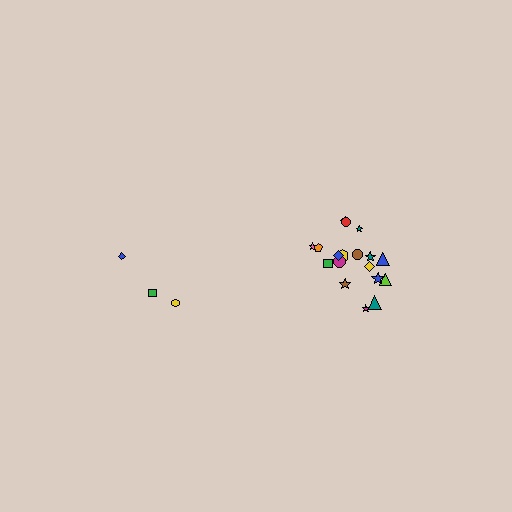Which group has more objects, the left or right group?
The right group.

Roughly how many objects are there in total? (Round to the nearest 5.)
Roughly 20 objects in total.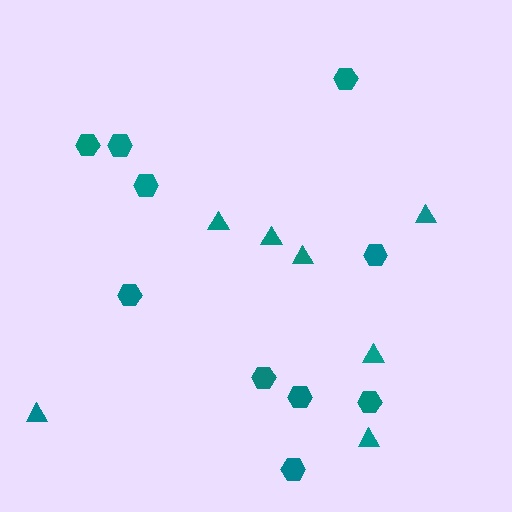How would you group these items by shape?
There are 2 groups: one group of triangles (7) and one group of hexagons (10).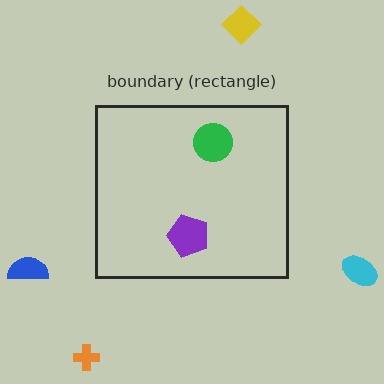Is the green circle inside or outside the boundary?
Inside.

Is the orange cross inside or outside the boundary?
Outside.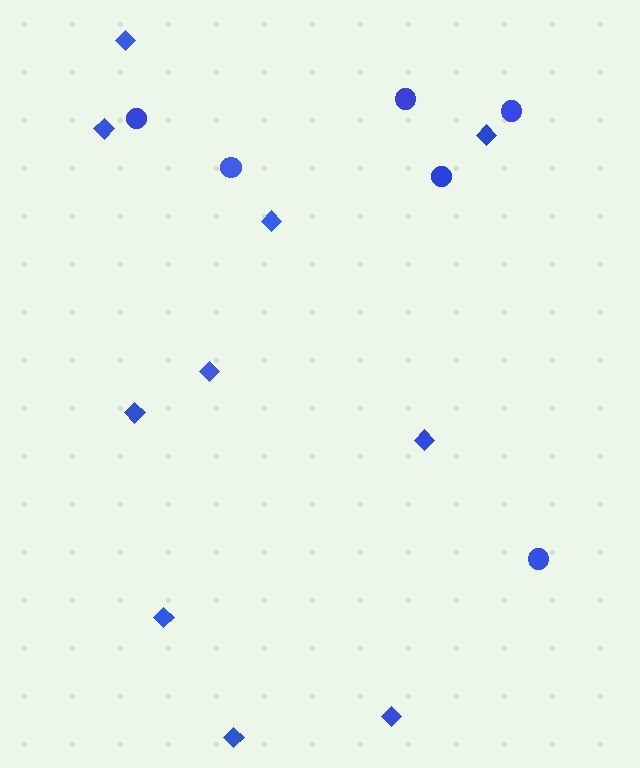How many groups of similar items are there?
There are 2 groups: one group of circles (6) and one group of diamonds (10).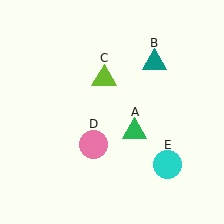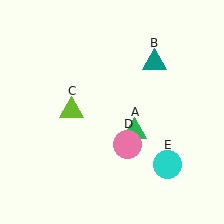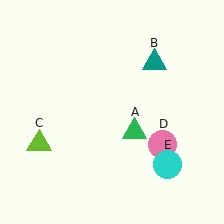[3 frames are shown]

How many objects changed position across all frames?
2 objects changed position: lime triangle (object C), pink circle (object D).